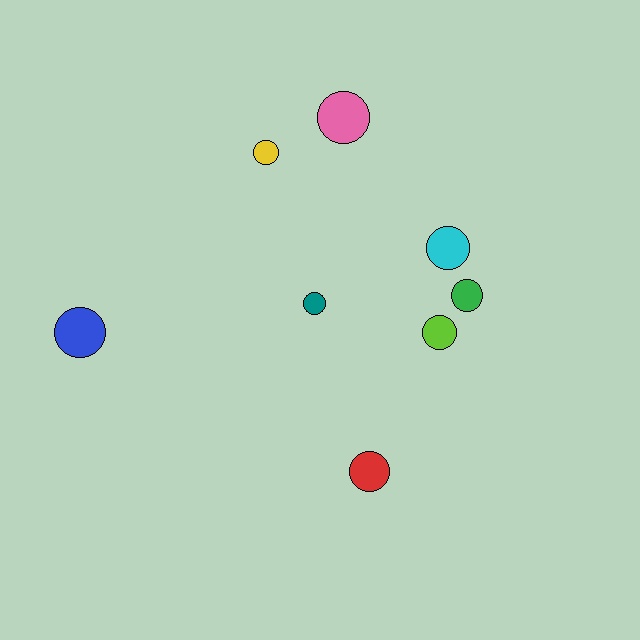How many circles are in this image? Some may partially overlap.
There are 8 circles.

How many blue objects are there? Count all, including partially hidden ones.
There is 1 blue object.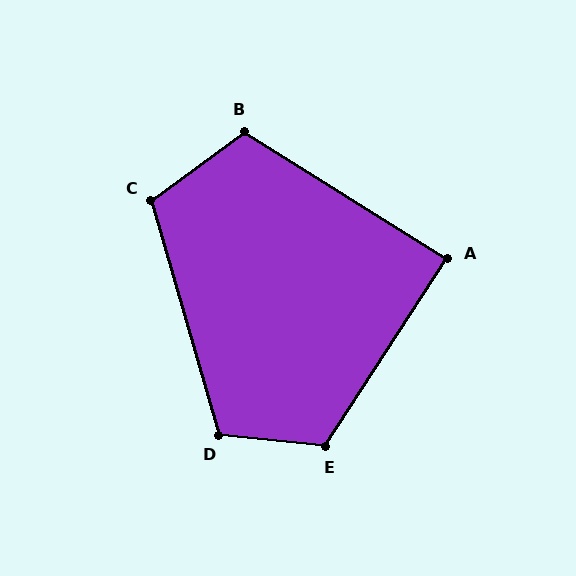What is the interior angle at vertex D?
Approximately 112 degrees (obtuse).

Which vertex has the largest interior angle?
E, at approximately 117 degrees.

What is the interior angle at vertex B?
Approximately 111 degrees (obtuse).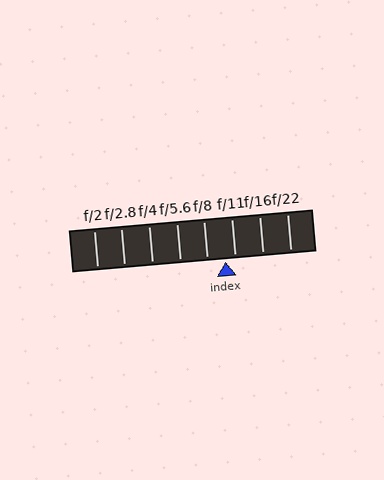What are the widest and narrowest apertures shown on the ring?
The widest aperture shown is f/2 and the narrowest is f/22.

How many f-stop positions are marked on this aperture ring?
There are 8 f-stop positions marked.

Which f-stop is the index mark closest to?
The index mark is closest to f/11.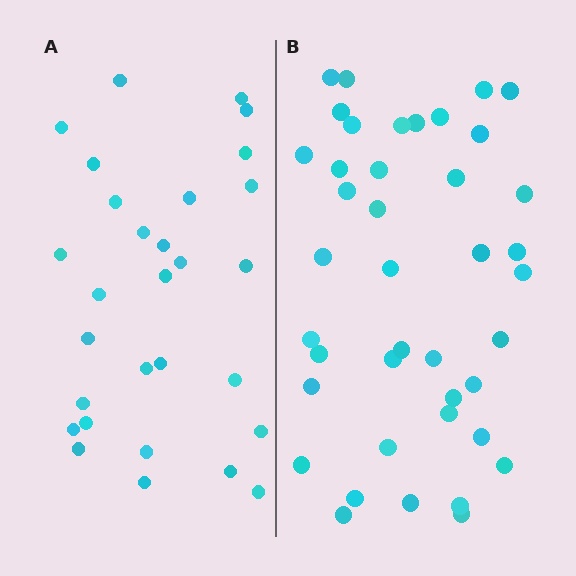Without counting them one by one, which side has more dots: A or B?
Region B (the right region) has more dots.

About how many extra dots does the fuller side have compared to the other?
Region B has roughly 12 or so more dots than region A.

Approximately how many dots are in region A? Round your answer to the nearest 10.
About 30 dots. (The exact count is 29, which rounds to 30.)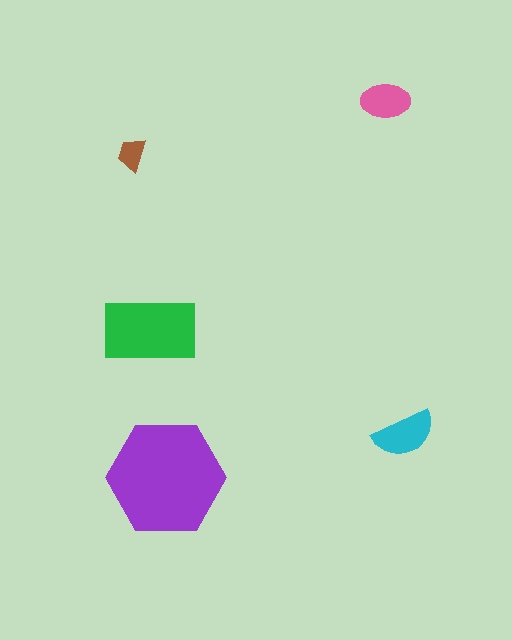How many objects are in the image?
There are 5 objects in the image.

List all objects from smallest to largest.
The brown trapezoid, the pink ellipse, the cyan semicircle, the green rectangle, the purple hexagon.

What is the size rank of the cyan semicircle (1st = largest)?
3rd.